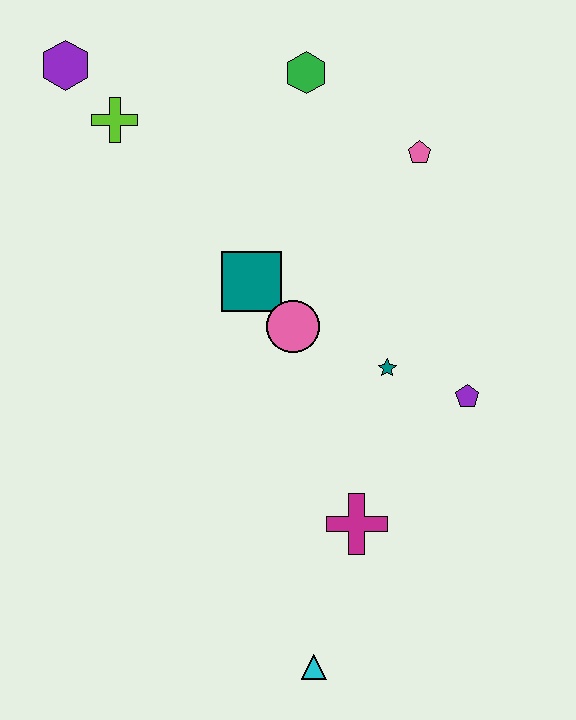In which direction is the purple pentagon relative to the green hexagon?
The purple pentagon is below the green hexagon.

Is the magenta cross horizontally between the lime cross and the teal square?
No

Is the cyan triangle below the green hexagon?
Yes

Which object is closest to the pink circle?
The teal square is closest to the pink circle.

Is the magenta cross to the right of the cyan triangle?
Yes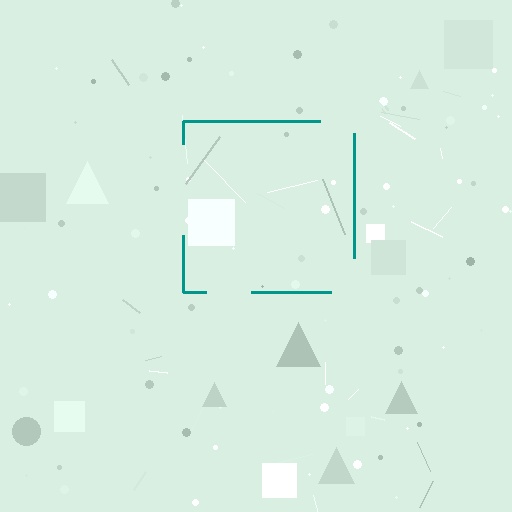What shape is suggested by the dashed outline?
The dashed outline suggests a square.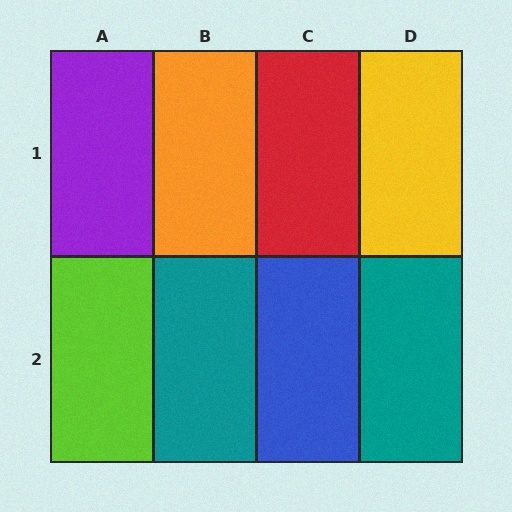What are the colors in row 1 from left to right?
Purple, orange, red, yellow.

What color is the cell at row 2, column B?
Teal.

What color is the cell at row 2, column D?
Teal.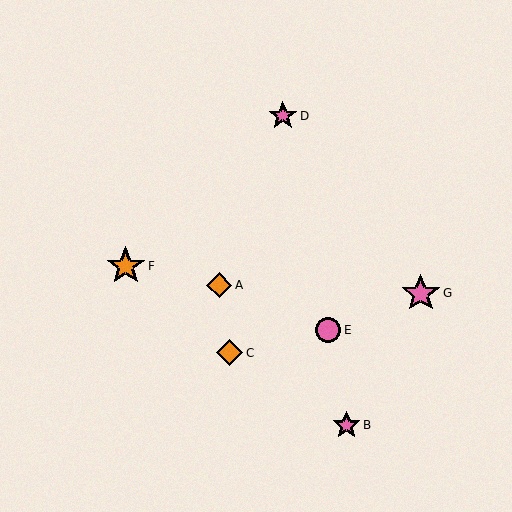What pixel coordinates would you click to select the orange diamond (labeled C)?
Click at (229, 353) to select the orange diamond C.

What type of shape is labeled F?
Shape F is an orange star.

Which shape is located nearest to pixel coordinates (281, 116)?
The pink star (labeled D) at (283, 116) is nearest to that location.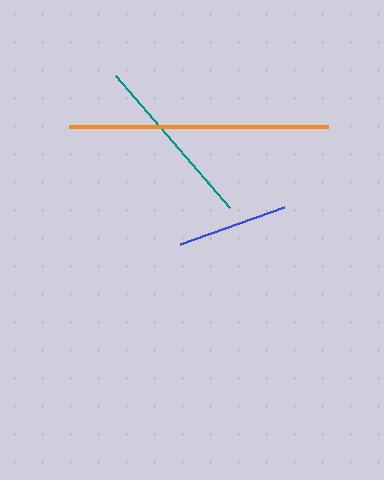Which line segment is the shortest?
The blue line is the shortest at approximately 111 pixels.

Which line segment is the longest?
The orange line is the longest at approximately 259 pixels.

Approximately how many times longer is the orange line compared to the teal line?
The orange line is approximately 1.5 times the length of the teal line.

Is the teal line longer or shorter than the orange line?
The orange line is longer than the teal line.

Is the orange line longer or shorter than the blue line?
The orange line is longer than the blue line.